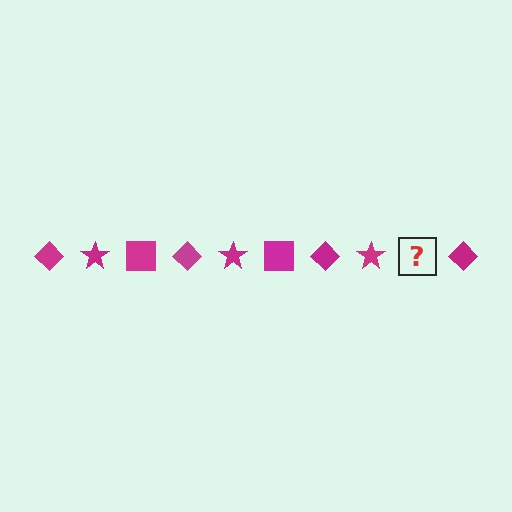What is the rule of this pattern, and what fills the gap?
The rule is that the pattern cycles through diamond, star, square shapes in magenta. The gap should be filled with a magenta square.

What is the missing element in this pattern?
The missing element is a magenta square.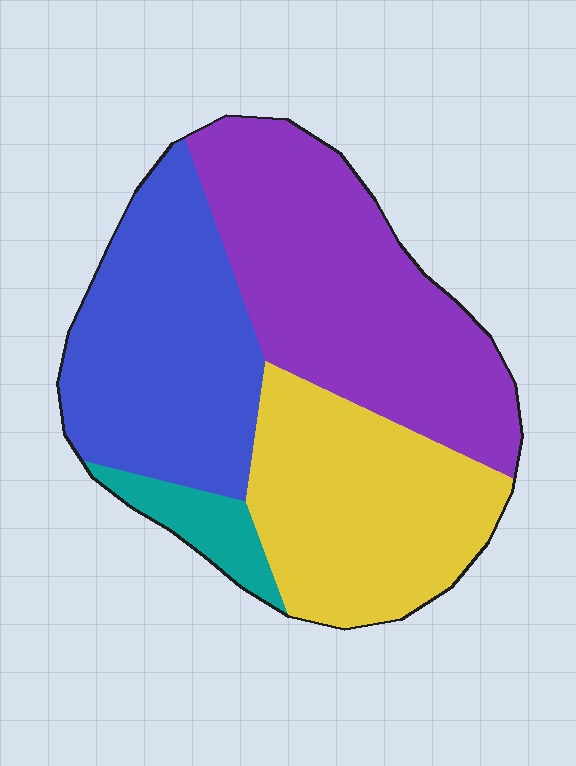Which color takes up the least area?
Teal, at roughly 5%.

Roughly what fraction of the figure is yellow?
Yellow covers about 30% of the figure.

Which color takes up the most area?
Purple, at roughly 35%.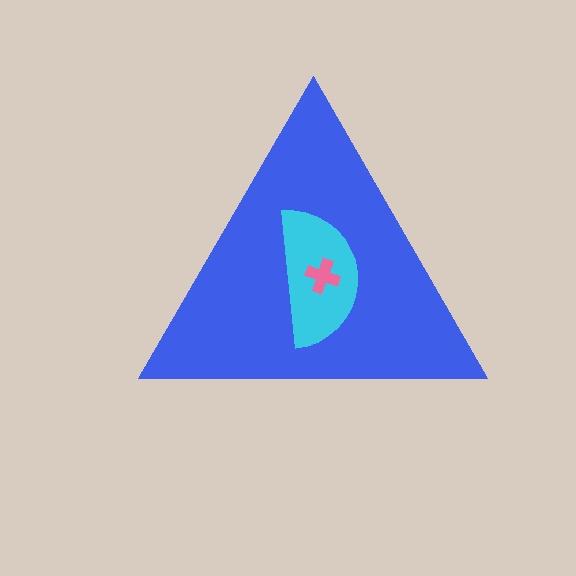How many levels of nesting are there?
3.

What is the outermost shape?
The blue triangle.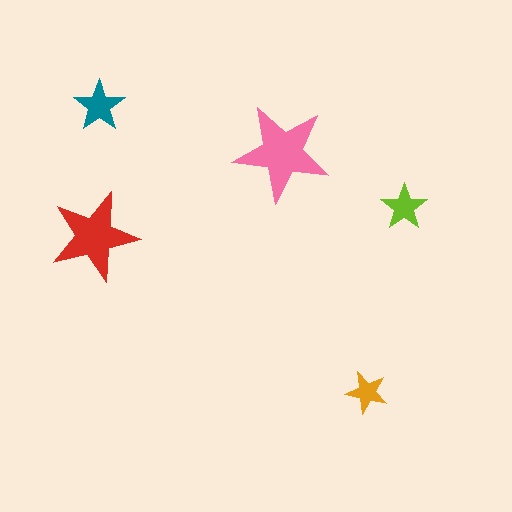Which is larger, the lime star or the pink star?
The pink one.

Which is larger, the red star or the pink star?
The pink one.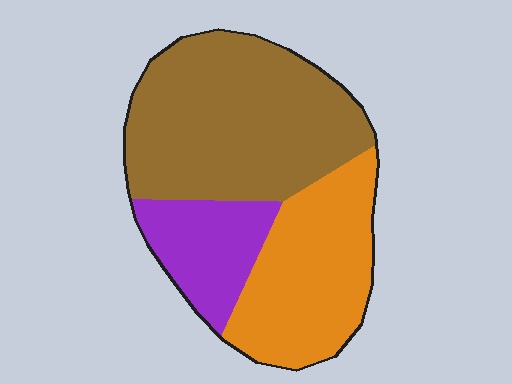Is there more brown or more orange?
Brown.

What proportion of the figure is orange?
Orange covers roughly 35% of the figure.